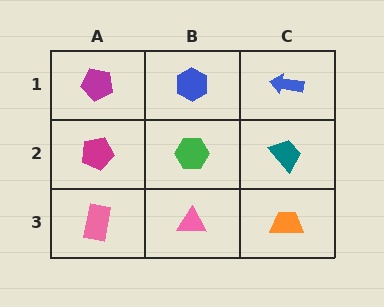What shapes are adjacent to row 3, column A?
A magenta pentagon (row 2, column A), a pink triangle (row 3, column B).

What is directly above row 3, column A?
A magenta pentagon.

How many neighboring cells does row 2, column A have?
3.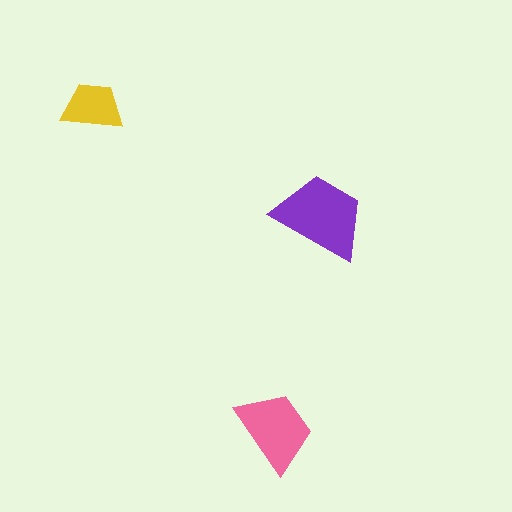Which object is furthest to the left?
The yellow trapezoid is leftmost.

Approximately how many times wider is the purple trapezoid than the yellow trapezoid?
About 1.5 times wider.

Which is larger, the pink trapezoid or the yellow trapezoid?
The pink one.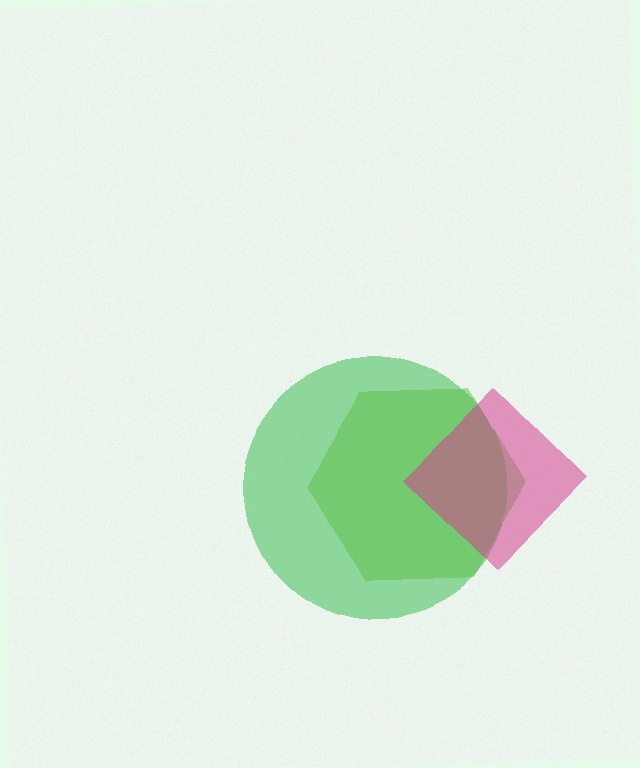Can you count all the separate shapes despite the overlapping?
Yes, there are 3 separate shapes.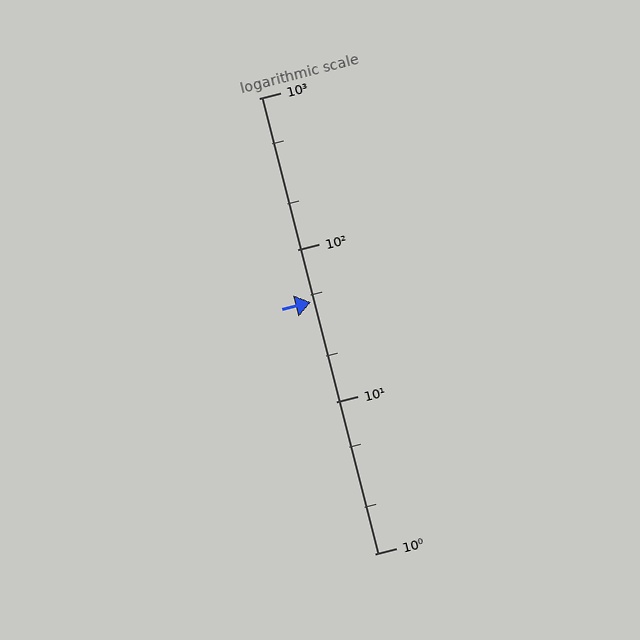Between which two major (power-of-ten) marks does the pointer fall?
The pointer is between 10 and 100.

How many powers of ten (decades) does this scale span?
The scale spans 3 decades, from 1 to 1000.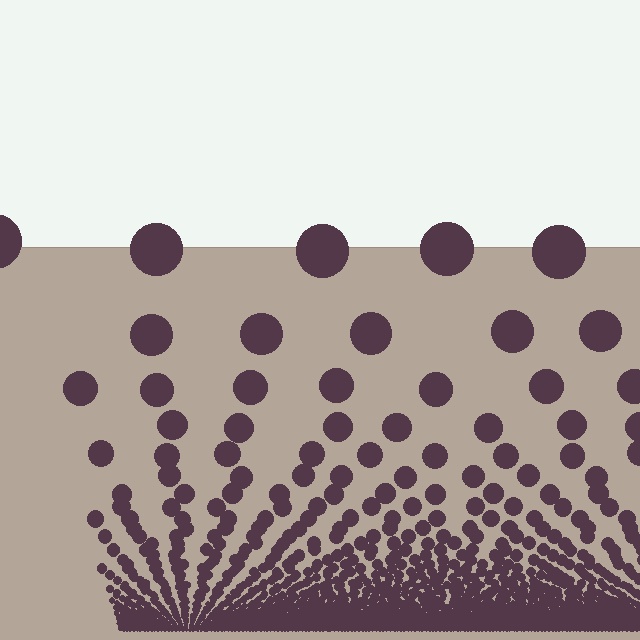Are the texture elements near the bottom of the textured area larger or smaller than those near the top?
Smaller. The gradient is inverted — elements near the bottom are smaller and denser.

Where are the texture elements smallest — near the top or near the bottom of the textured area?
Near the bottom.